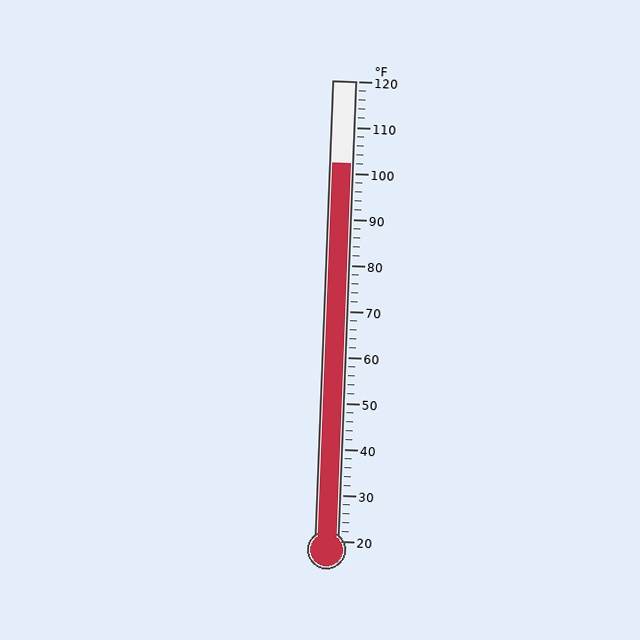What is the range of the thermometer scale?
The thermometer scale ranges from 20°F to 120°F.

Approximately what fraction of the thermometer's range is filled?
The thermometer is filled to approximately 80% of its range.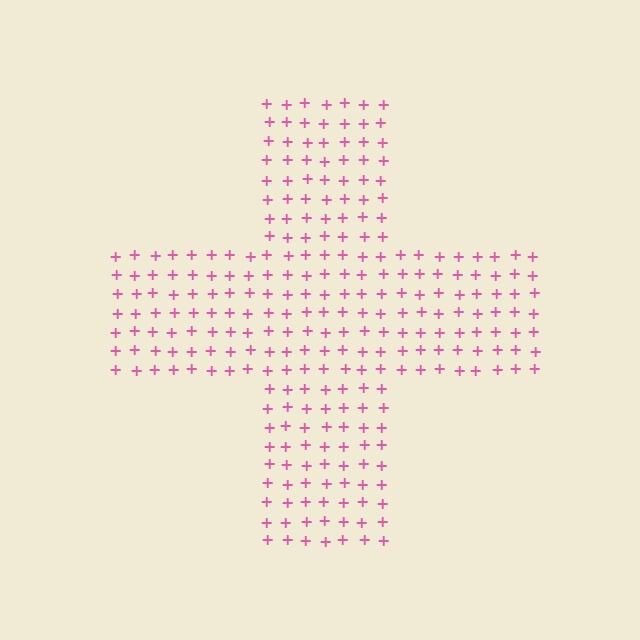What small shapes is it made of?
It is made of small plus signs.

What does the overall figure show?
The overall figure shows a cross.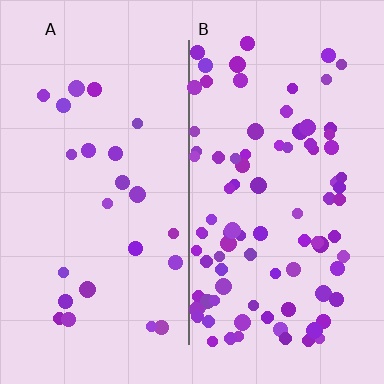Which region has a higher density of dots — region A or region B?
B (the right).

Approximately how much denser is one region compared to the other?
Approximately 3.7× — region B over region A.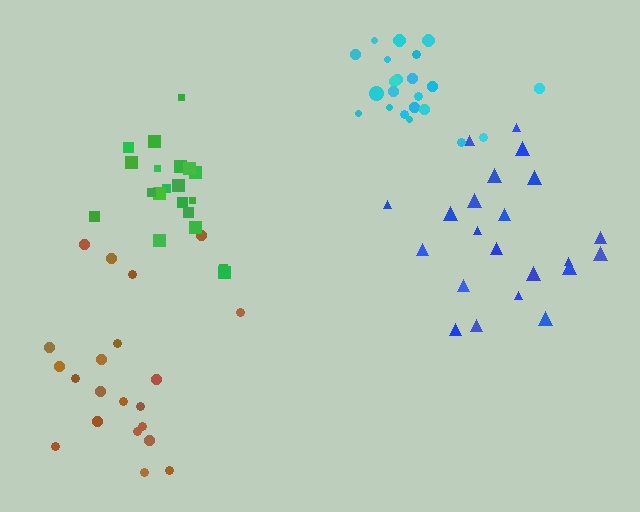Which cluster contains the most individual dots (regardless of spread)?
Blue (22).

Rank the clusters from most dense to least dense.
cyan, green, blue, brown.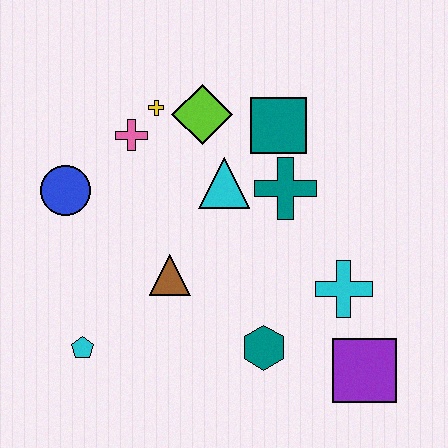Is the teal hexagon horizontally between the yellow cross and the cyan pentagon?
No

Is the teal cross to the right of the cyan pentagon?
Yes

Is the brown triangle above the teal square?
No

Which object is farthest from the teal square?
The cyan pentagon is farthest from the teal square.